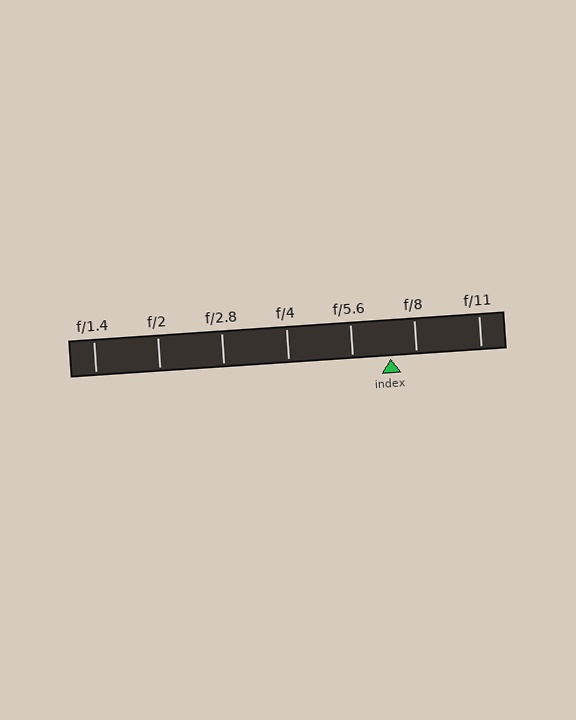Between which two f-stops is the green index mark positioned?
The index mark is between f/5.6 and f/8.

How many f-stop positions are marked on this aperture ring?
There are 7 f-stop positions marked.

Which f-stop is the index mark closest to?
The index mark is closest to f/8.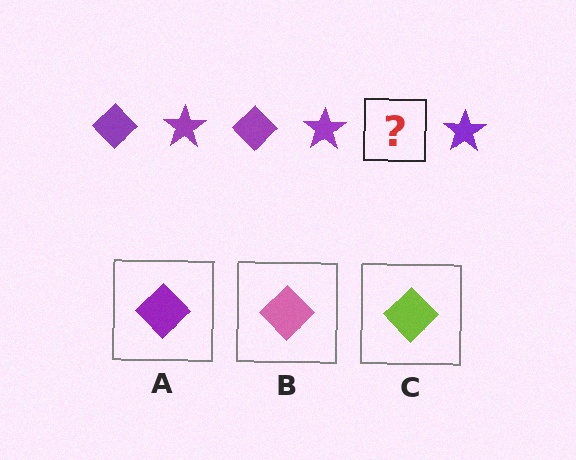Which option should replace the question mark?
Option A.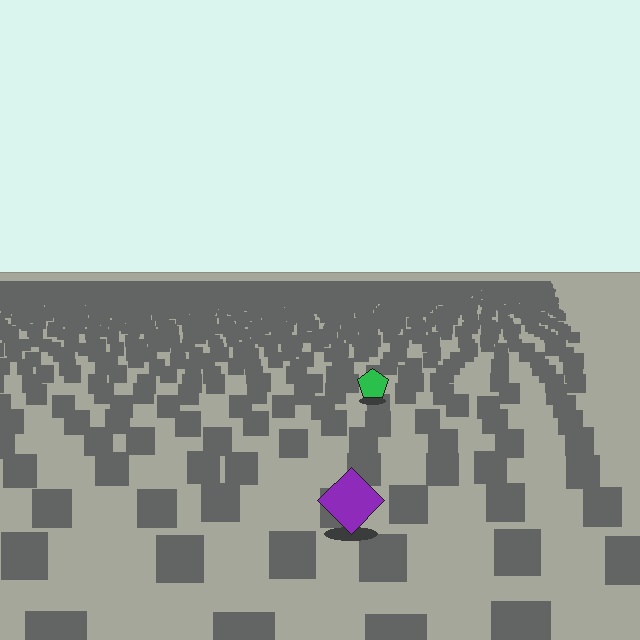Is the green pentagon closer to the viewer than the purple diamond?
No. The purple diamond is closer — you can tell from the texture gradient: the ground texture is coarser near it.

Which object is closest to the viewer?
The purple diamond is closest. The texture marks near it are larger and more spread out.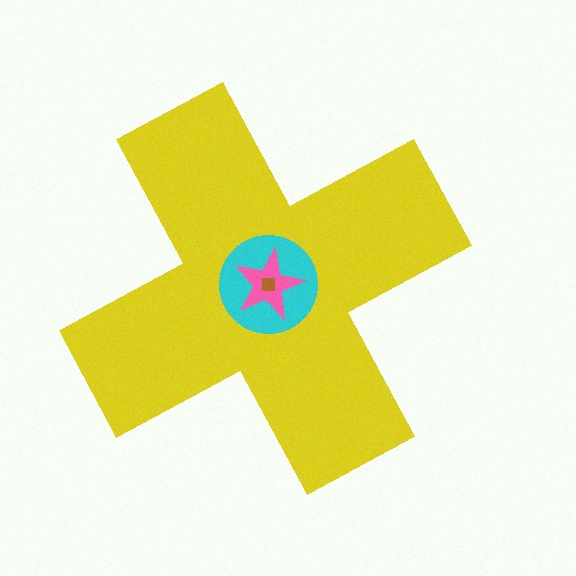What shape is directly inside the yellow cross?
The cyan circle.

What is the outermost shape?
The yellow cross.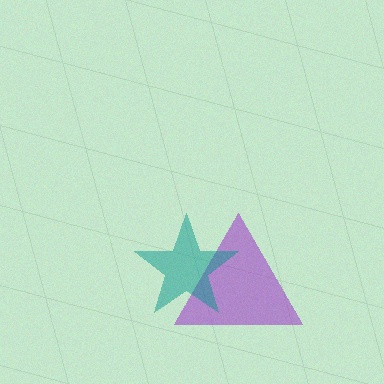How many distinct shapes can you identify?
There are 2 distinct shapes: a purple triangle, a teal star.